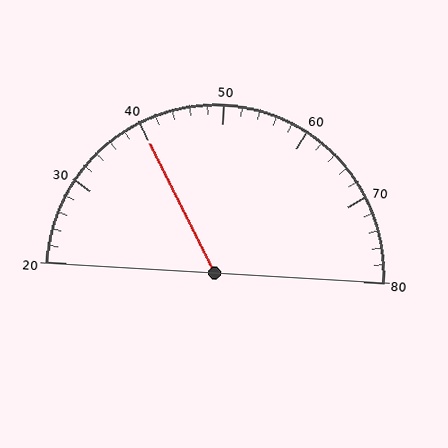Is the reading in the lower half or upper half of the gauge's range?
The reading is in the lower half of the range (20 to 80).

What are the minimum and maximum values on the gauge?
The gauge ranges from 20 to 80.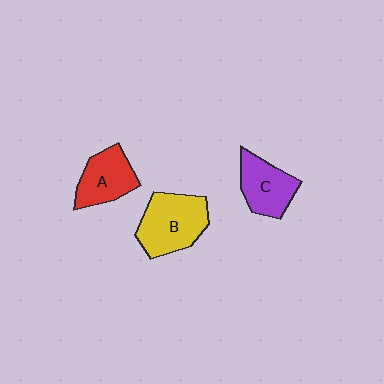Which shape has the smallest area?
Shape A (red).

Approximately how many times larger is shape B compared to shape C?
Approximately 1.3 times.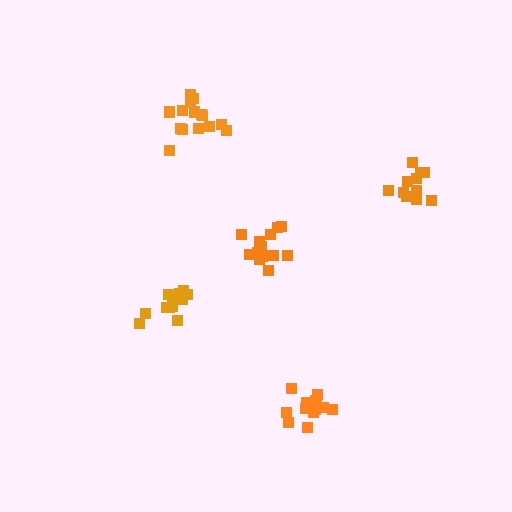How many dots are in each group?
Group 1: 13 dots, Group 2: 14 dots, Group 3: 15 dots, Group 4: 13 dots, Group 5: 11 dots (66 total).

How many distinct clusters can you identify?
There are 5 distinct clusters.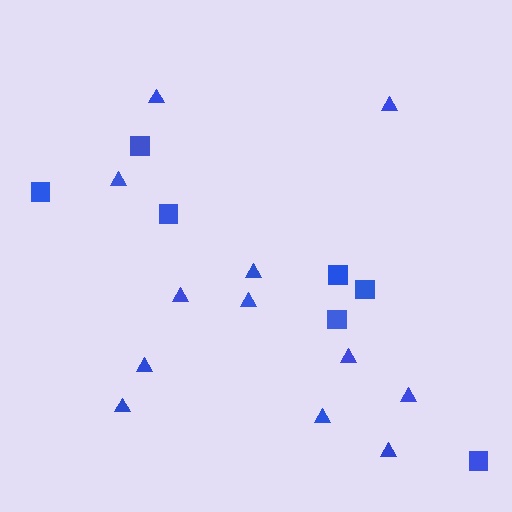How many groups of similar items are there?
There are 2 groups: one group of triangles (12) and one group of squares (7).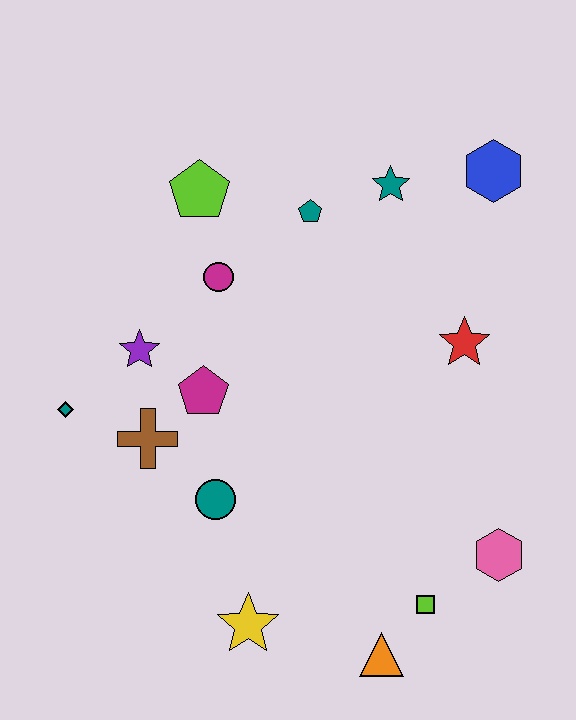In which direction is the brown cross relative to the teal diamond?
The brown cross is to the right of the teal diamond.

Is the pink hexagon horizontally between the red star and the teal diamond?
No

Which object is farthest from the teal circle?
The blue hexagon is farthest from the teal circle.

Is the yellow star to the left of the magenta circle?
No